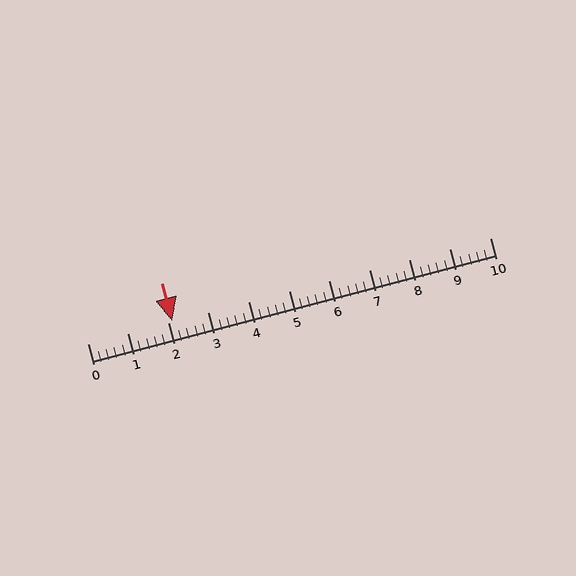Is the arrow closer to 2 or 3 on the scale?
The arrow is closer to 2.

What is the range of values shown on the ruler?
The ruler shows values from 0 to 10.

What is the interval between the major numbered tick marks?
The major tick marks are spaced 1 units apart.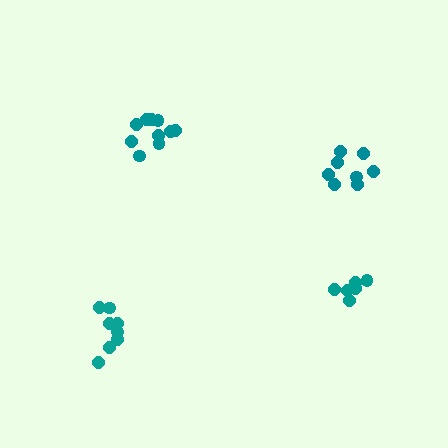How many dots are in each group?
Group 1: 11 dots, Group 2: 8 dots, Group 3: 8 dots, Group 4: 6 dots (33 total).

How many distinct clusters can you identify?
There are 4 distinct clusters.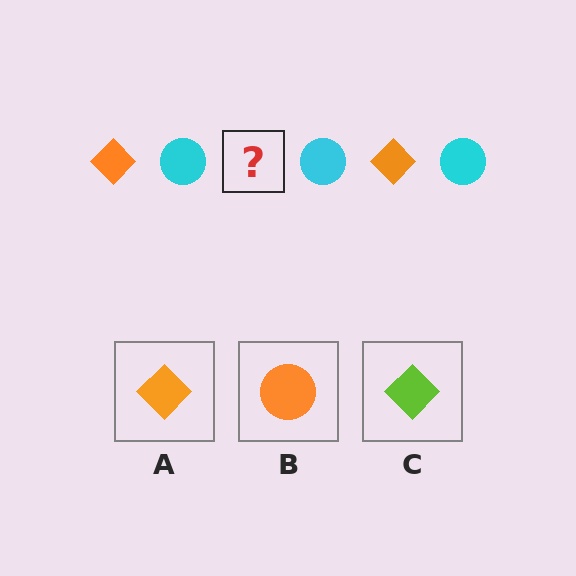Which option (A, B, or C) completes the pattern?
A.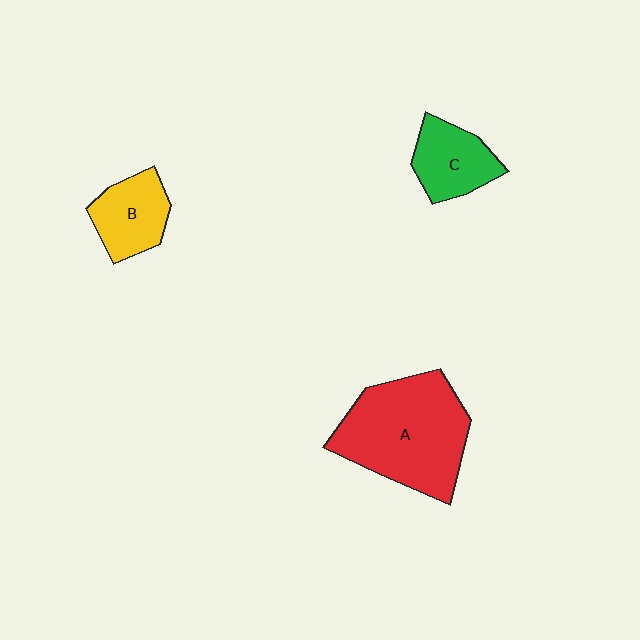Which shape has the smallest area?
Shape C (green).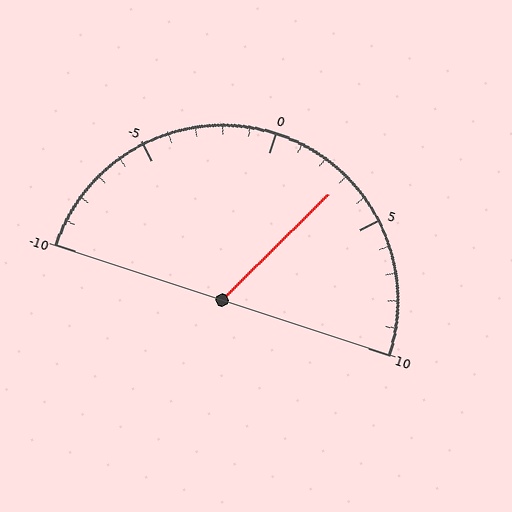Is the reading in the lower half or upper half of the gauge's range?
The reading is in the upper half of the range (-10 to 10).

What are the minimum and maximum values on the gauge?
The gauge ranges from -10 to 10.